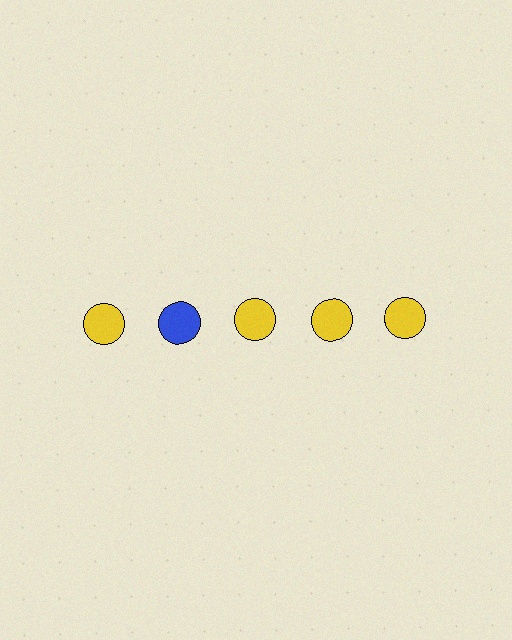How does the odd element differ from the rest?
It has a different color: blue instead of yellow.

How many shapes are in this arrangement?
There are 5 shapes arranged in a grid pattern.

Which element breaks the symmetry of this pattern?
The blue circle in the top row, second from left column breaks the symmetry. All other shapes are yellow circles.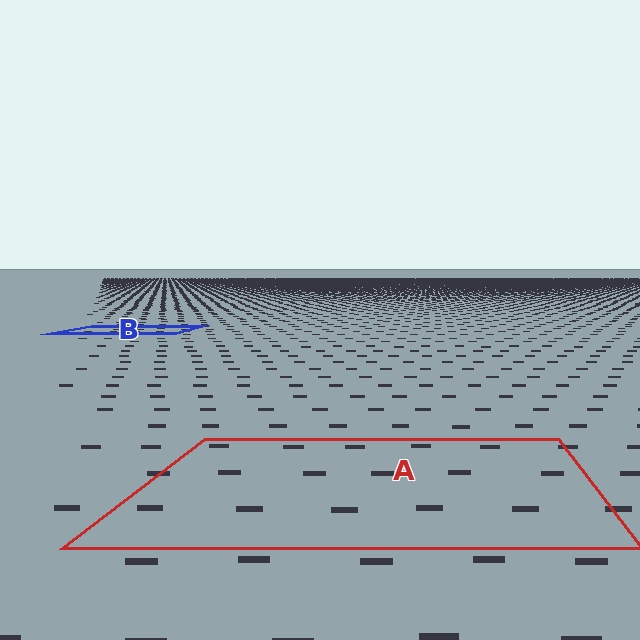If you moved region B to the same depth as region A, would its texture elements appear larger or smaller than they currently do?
They would appear larger. At a closer depth, the same texture elements are projected at a bigger on-screen size.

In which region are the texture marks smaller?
The texture marks are smaller in region B, because it is farther away.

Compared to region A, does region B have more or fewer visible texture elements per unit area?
Region B has more texture elements per unit area — they are packed more densely because it is farther away.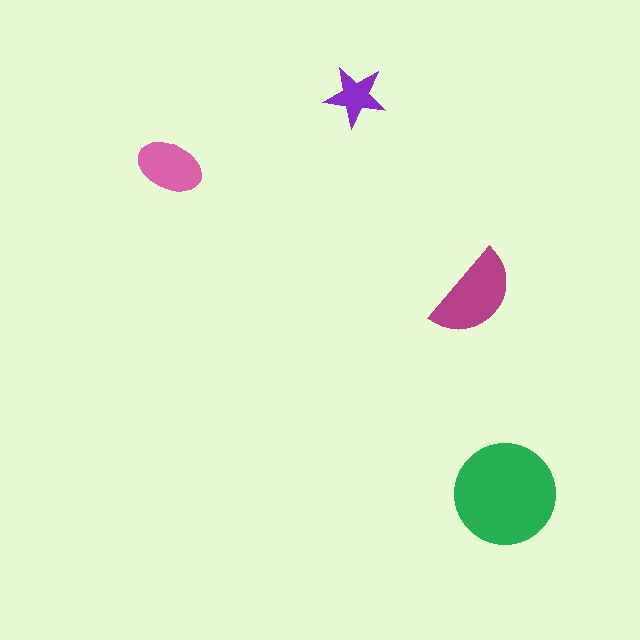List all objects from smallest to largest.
The purple star, the pink ellipse, the magenta semicircle, the green circle.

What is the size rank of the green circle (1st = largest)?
1st.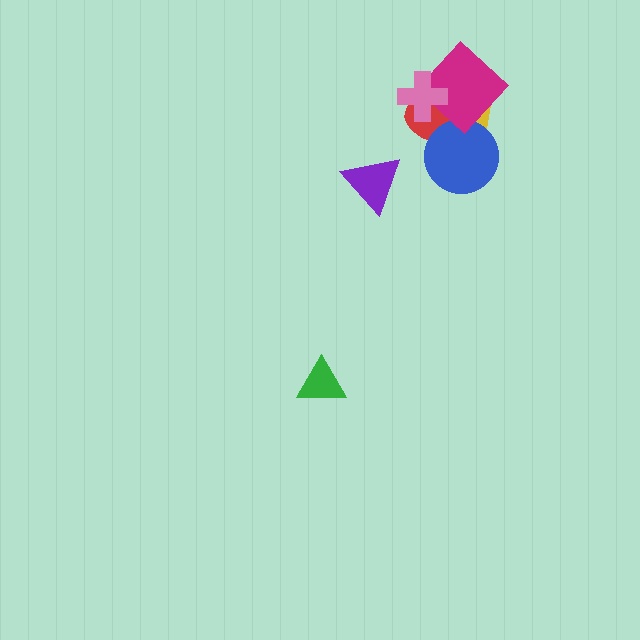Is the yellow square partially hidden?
Yes, it is partially covered by another shape.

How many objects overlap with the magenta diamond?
3 objects overlap with the magenta diamond.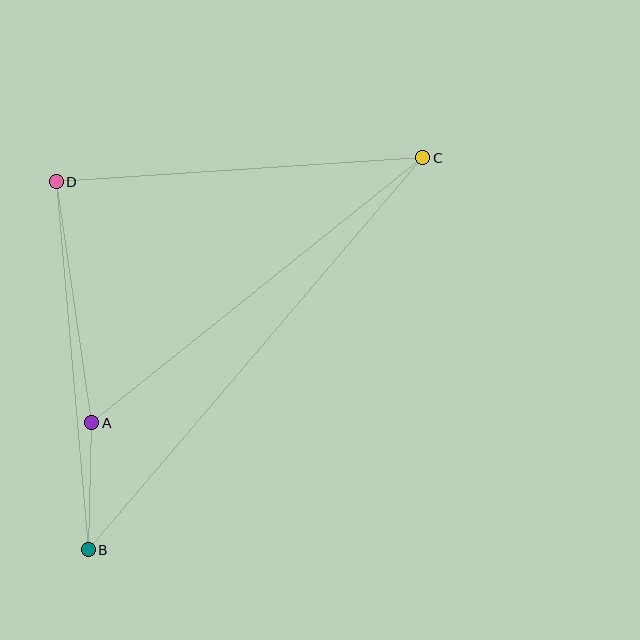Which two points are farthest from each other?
Points B and C are farthest from each other.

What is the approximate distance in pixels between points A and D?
The distance between A and D is approximately 243 pixels.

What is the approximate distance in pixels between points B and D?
The distance between B and D is approximately 369 pixels.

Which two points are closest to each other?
Points A and B are closest to each other.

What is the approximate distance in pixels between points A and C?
The distance between A and C is approximately 424 pixels.